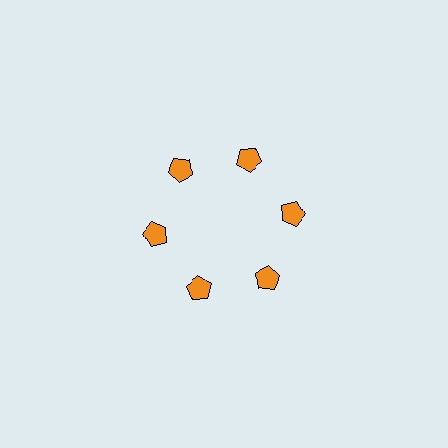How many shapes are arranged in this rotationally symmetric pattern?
There are 6 shapes, arranged in 6 groups of 1.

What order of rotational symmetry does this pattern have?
This pattern has 6-fold rotational symmetry.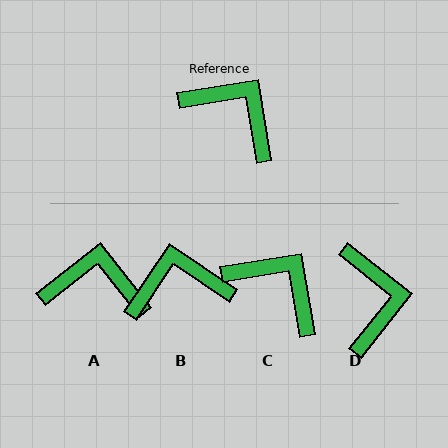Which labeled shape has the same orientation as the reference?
C.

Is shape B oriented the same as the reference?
No, it is off by about 46 degrees.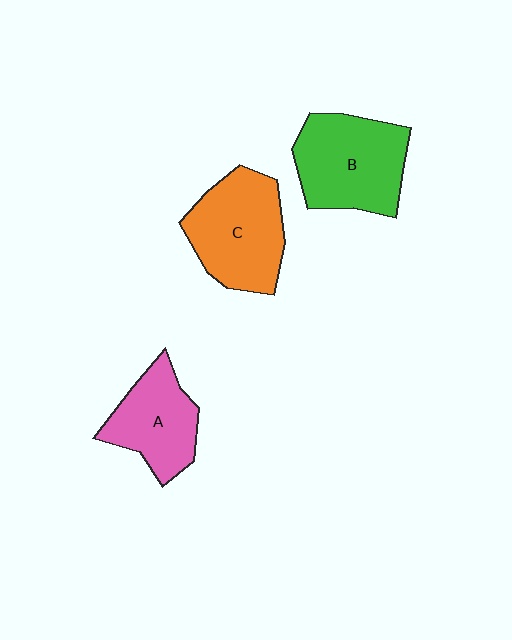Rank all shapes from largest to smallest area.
From largest to smallest: B (green), C (orange), A (pink).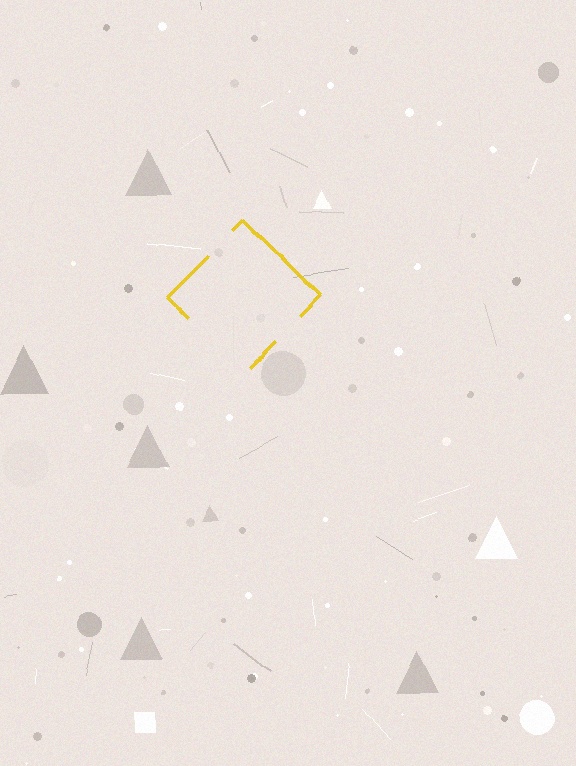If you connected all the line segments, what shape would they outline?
They would outline a diamond.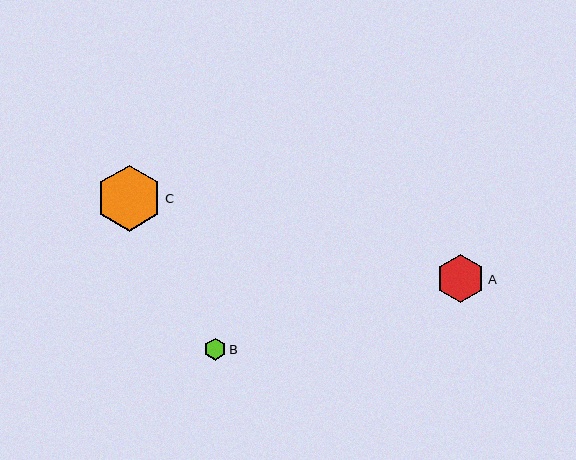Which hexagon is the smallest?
Hexagon B is the smallest with a size of approximately 22 pixels.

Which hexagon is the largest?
Hexagon C is the largest with a size of approximately 66 pixels.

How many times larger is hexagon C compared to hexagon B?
Hexagon C is approximately 3.0 times the size of hexagon B.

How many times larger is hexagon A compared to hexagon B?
Hexagon A is approximately 2.2 times the size of hexagon B.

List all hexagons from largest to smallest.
From largest to smallest: C, A, B.